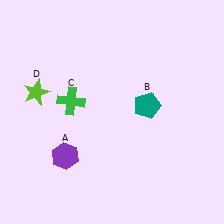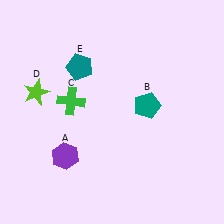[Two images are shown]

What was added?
A teal pentagon (E) was added in Image 2.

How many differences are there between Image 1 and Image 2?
There is 1 difference between the two images.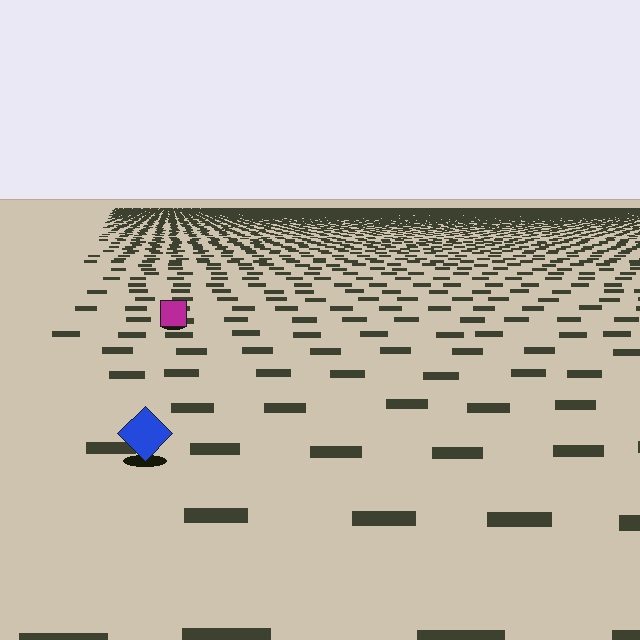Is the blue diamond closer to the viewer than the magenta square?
Yes. The blue diamond is closer — you can tell from the texture gradient: the ground texture is coarser near it.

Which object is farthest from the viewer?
The magenta square is farthest from the viewer. It appears smaller and the ground texture around it is denser.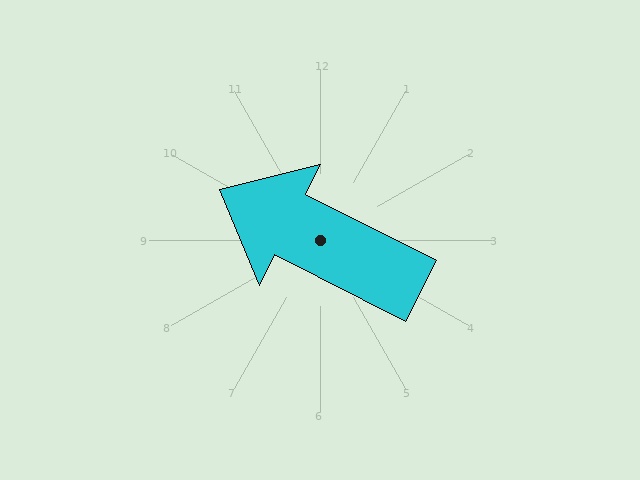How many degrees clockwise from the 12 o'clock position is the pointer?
Approximately 297 degrees.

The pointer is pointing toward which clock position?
Roughly 10 o'clock.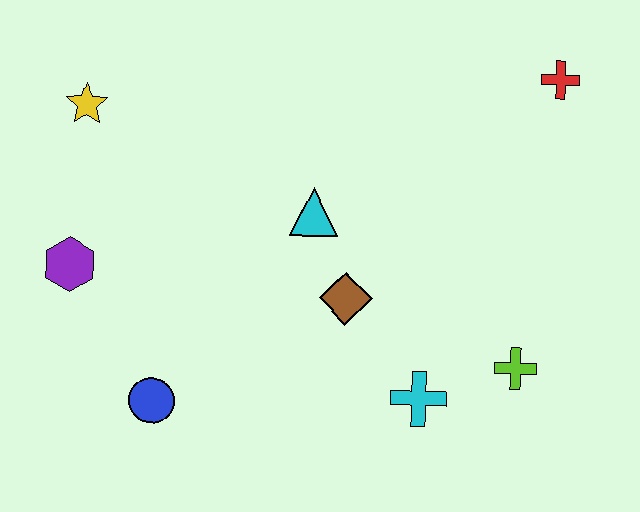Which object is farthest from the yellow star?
The lime cross is farthest from the yellow star.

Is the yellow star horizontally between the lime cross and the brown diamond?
No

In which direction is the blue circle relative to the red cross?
The blue circle is to the left of the red cross.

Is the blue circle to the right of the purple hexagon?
Yes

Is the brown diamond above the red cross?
No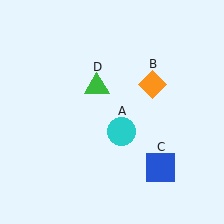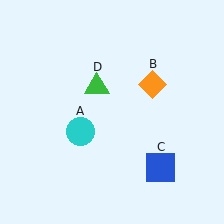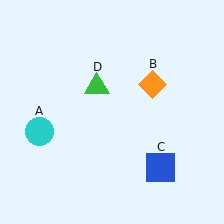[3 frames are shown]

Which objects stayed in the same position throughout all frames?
Orange diamond (object B) and blue square (object C) and green triangle (object D) remained stationary.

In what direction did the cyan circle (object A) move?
The cyan circle (object A) moved left.